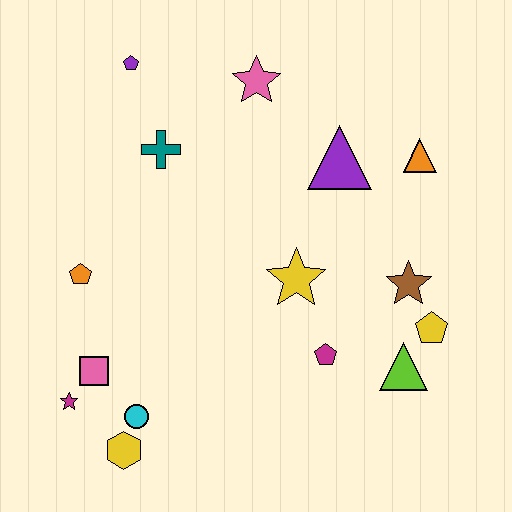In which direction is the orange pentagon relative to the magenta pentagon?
The orange pentagon is to the left of the magenta pentagon.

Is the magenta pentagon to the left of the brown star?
Yes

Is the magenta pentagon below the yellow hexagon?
No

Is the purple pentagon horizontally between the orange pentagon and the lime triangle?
Yes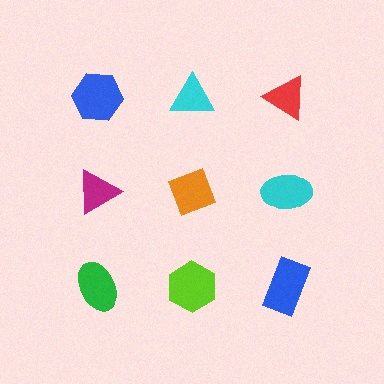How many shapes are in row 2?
3 shapes.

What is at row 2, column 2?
An orange diamond.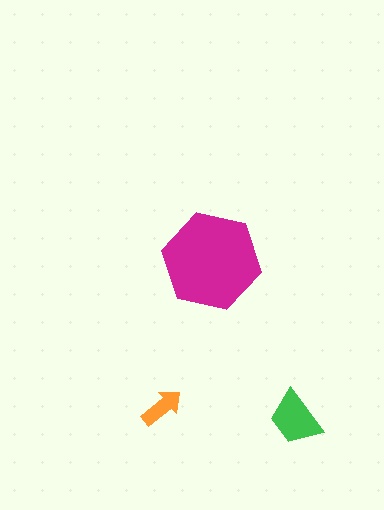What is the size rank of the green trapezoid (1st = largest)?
2nd.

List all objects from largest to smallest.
The magenta hexagon, the green trapezoid, the orange arrow.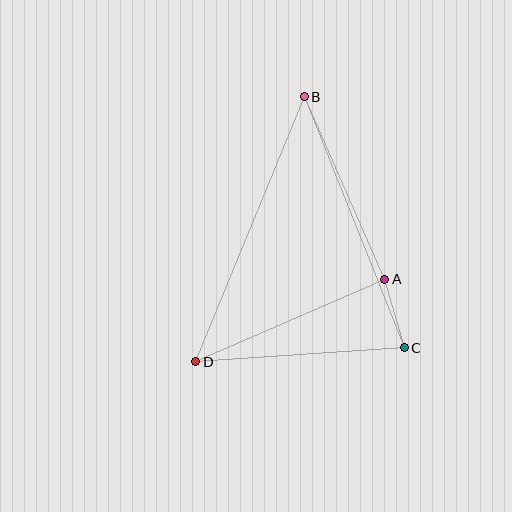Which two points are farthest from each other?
Points B and D are farthest from each other.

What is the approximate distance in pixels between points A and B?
The distance between A and B is approximately 199 pixels.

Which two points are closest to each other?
Points A and C are closest to each other.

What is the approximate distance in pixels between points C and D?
The distance between C and D is approximately 209 pixels.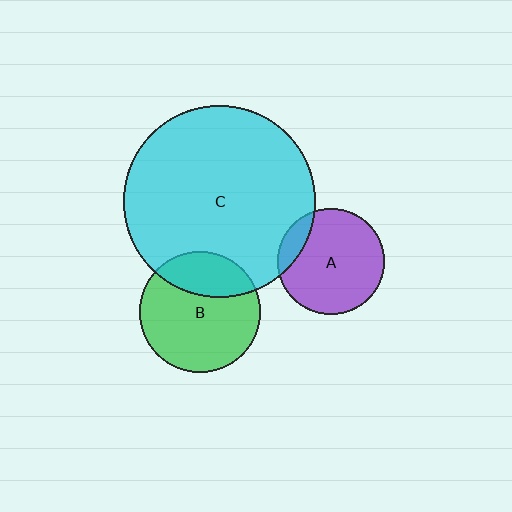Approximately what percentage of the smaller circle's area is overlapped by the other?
Approximately 30%.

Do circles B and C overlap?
Yes.